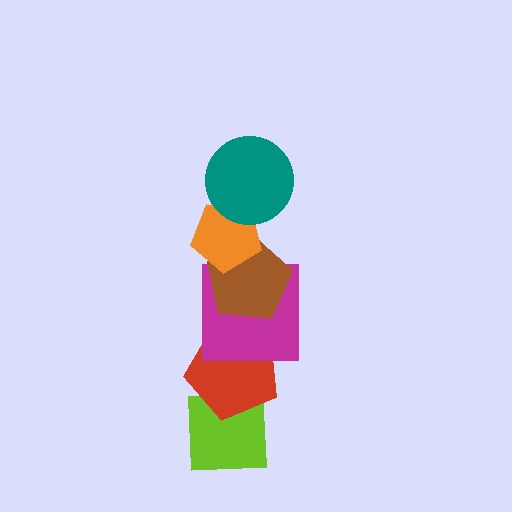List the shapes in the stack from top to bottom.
From top to bottom: the teal circle, the orange pentagon, the brown pentagon, the magenta square, the red pentagon, the lime square.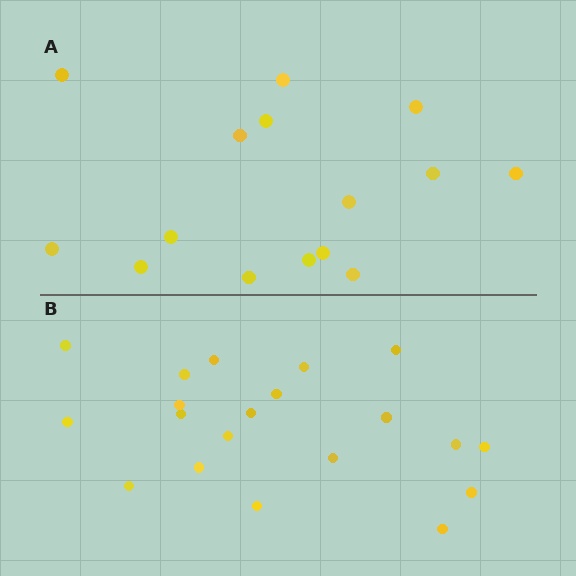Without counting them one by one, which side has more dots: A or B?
Region B (the bottom region) has more dots.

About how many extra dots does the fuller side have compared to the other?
Region B has about 5 more dots than region A.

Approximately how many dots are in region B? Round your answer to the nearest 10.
About 20 dots.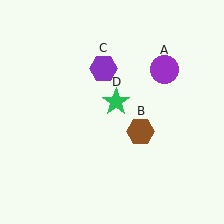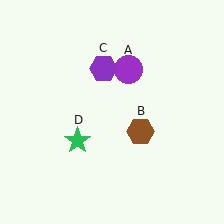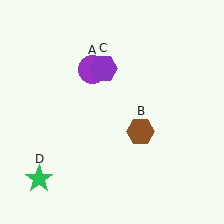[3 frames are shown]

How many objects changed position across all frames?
2 objects changed position: purple circle (object A), green star (object D).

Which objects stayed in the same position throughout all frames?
Brown hexagon (object B) and purple hexagon (object C) remained stationary.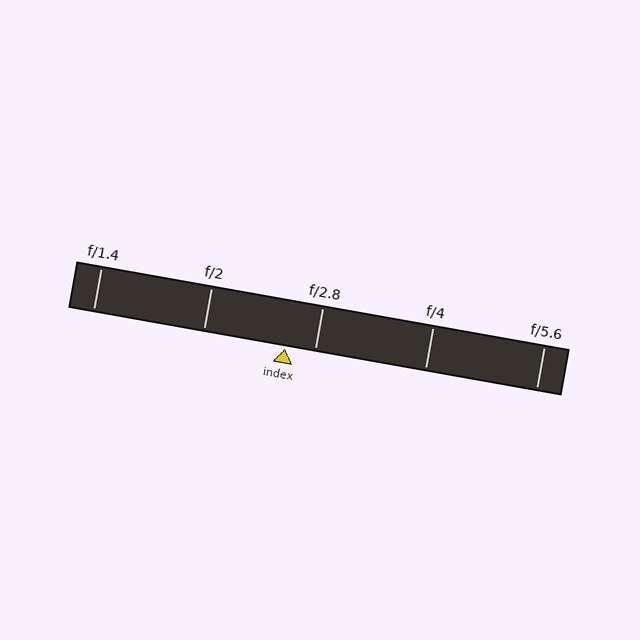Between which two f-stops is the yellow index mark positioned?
The index mark is between f/2 and f/2.8.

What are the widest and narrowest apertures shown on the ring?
The widest aperture shown is f/1.4 and the narrowest is f/5.6.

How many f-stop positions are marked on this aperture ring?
There are 5 f-stop positions marked.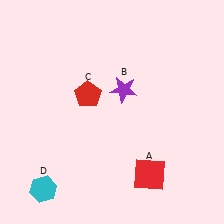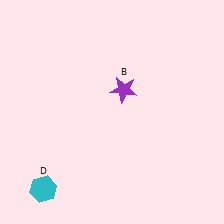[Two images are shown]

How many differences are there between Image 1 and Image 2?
There are 2 differences between the two images.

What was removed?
The red square (A), the red pentagon (C) were removed in Image 2.